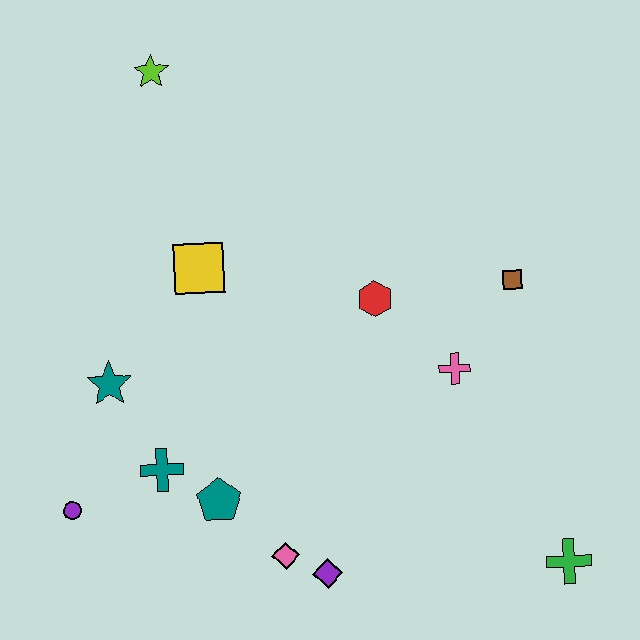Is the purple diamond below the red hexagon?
Yes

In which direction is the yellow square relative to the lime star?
The yellow square is below the lime star.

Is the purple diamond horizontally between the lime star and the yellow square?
No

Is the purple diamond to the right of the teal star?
Yes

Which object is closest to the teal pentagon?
The teal cross is closest to the teal pentagon.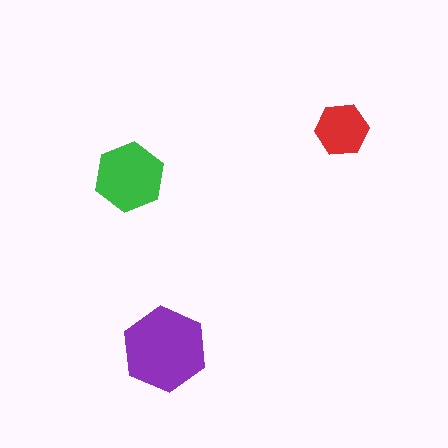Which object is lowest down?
The purple hexagon is bottommost.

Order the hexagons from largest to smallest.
the purple one, the green one, the red one.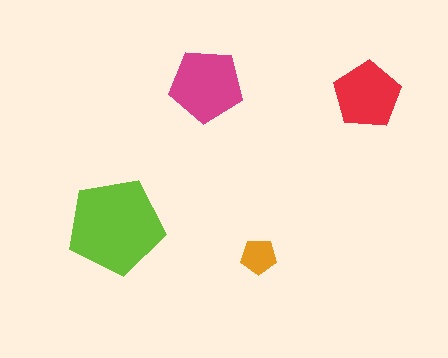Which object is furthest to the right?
The red pentagon is rightmost.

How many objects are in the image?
There are 4 objects in the image.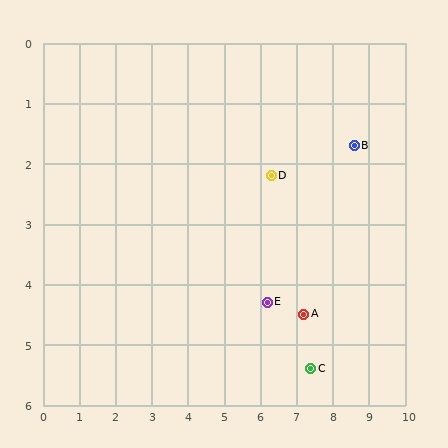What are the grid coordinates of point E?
Point E is at approximately (6.2, 4.3).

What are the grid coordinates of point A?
Point A is at approximately (7.2, 4.5).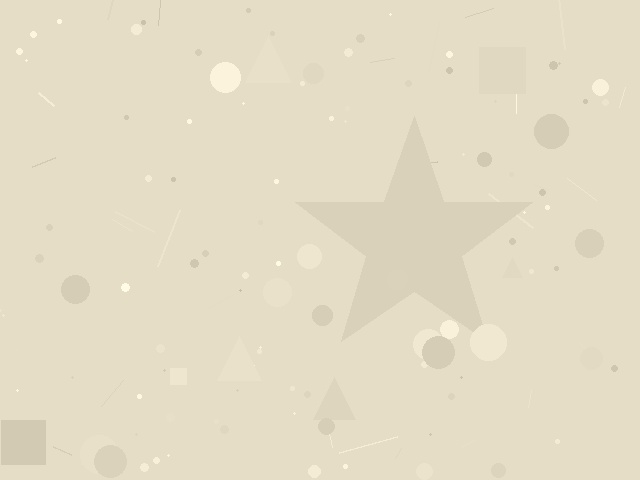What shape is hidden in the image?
A star is hidden in the image.